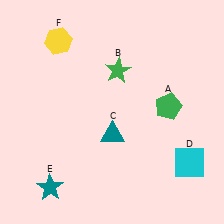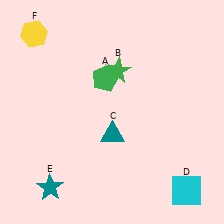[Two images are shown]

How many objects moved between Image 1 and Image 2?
3 objects moved between the two images.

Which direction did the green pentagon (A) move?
The green pentagon (A) moved left.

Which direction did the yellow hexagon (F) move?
The yellow hexagon (F) moved left.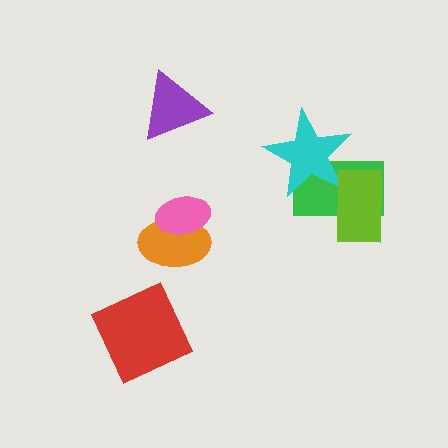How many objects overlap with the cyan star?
2 objects overlap with the cyan star.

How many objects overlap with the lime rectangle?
2 objects overlap with the lime rectangle.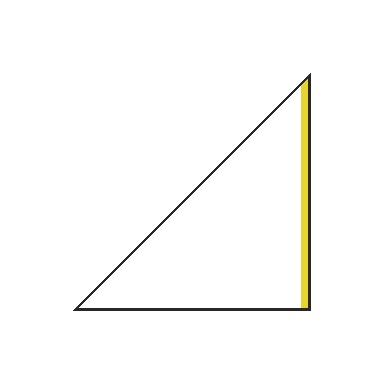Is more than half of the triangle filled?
No.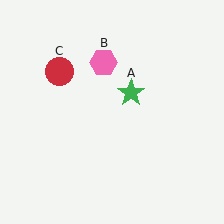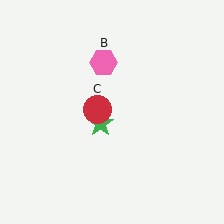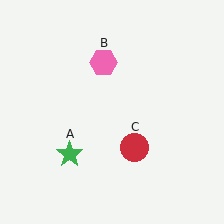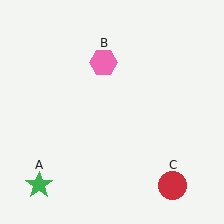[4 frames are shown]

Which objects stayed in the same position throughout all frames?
Pink hexagon (object B) remained stationary.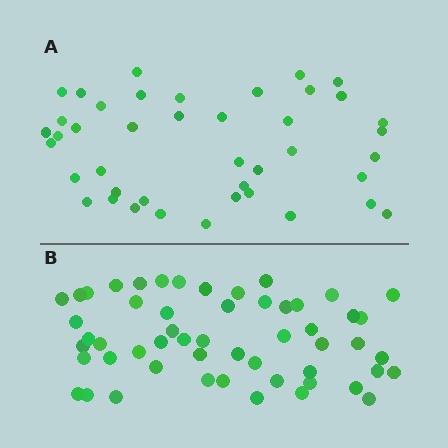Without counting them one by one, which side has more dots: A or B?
Region B (the bottom region) has more dots.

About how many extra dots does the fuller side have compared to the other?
Region B has roughly 12 or so more dots than region A.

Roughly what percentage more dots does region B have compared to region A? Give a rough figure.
About 30% more.